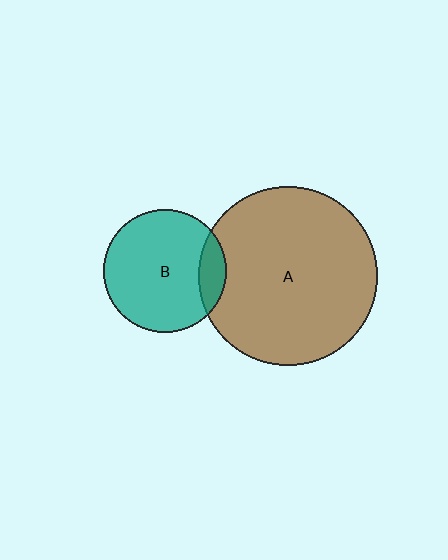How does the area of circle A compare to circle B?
Approximately 2.1 times.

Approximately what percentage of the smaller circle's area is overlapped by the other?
Approximately 15%.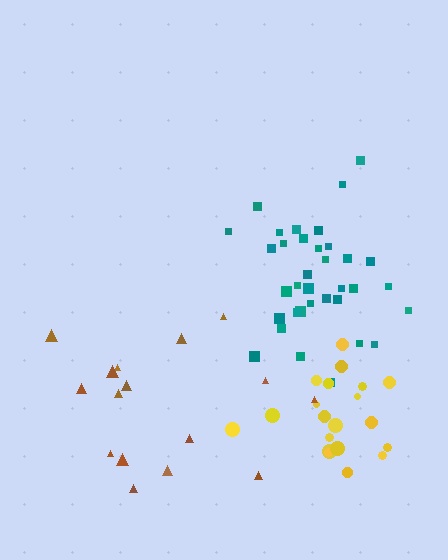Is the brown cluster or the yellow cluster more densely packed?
Yellow.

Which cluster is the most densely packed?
Teal.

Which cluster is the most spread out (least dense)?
Brown.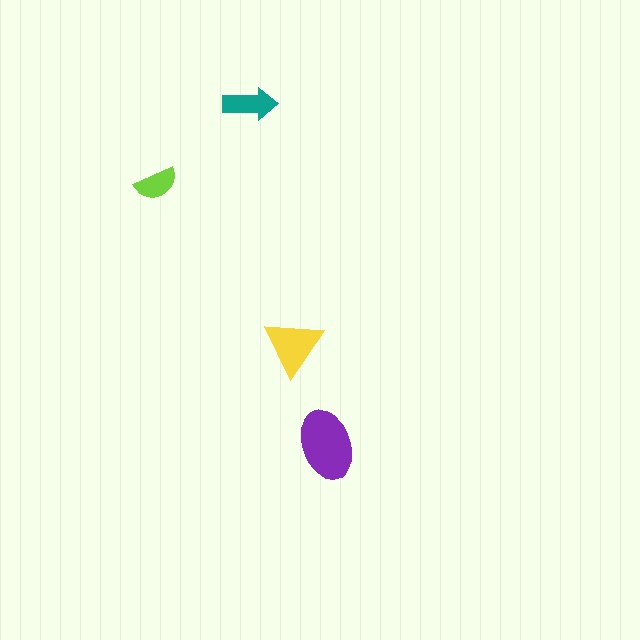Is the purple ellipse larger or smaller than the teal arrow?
Larger.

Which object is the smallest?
The lime semicircle.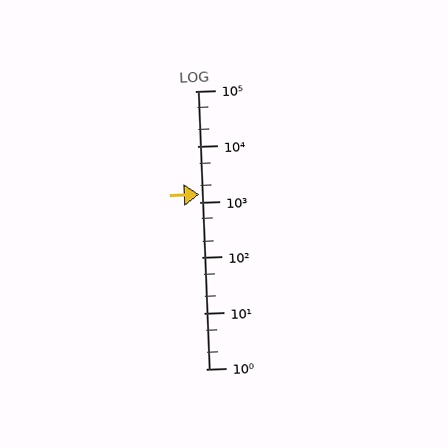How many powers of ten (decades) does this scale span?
The scale spans 5 decades, from 1 to 100000.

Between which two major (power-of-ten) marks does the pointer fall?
The pointer is between 1000 and 10000.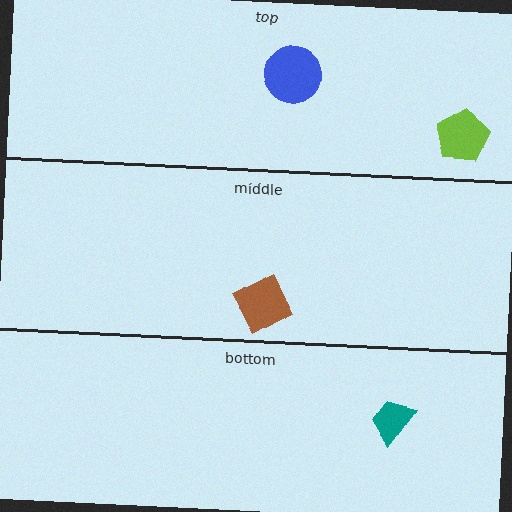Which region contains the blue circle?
The top region.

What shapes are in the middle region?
The brown square.